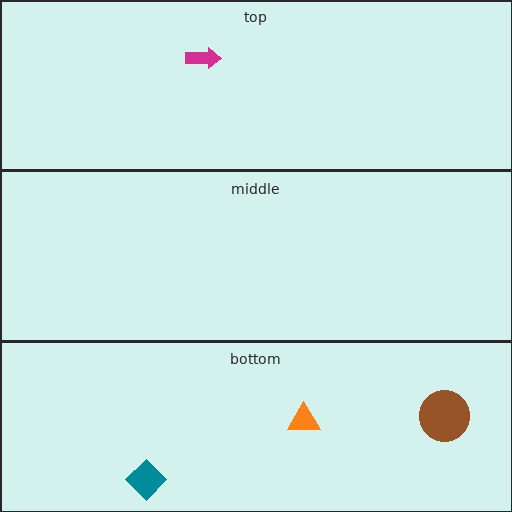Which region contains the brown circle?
The bottom region.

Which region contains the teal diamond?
The bottom region.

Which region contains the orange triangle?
The bottom region.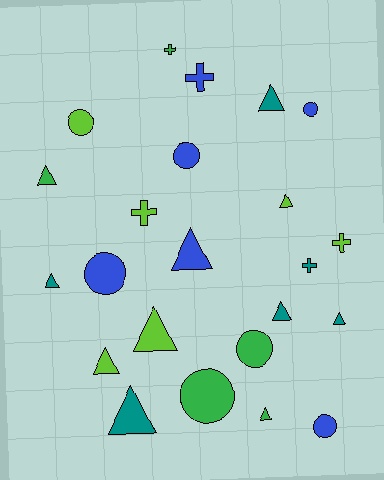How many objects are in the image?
There are 23 objects.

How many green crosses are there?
There is 1 green cross.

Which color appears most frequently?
Blue, with 6 objects.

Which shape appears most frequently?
Triangle, with 11 objects.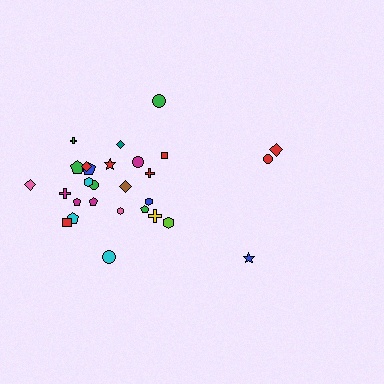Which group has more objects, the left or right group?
The left group.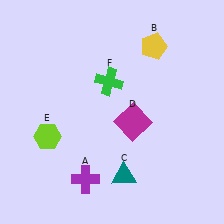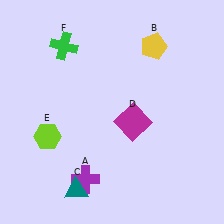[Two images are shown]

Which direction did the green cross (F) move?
The green cross (F) moved left.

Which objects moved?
The objects that moved are: the teal triangle (C), the green cross (F).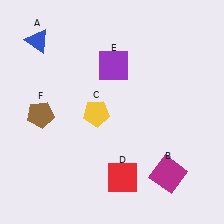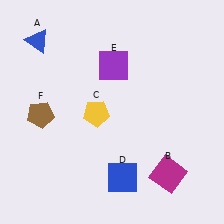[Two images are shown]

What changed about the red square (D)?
In Image 1, D is red. In Image 2, it changed to blue.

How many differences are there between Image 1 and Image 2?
There is 1 difference between the two images.